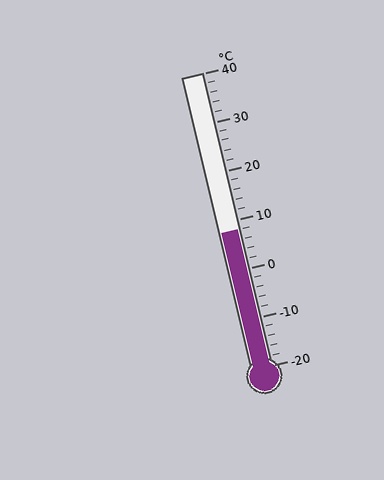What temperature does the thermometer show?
The thermometer shows approximately 8°C.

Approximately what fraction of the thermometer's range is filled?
The thermometer is filled to approximately 45% of its range.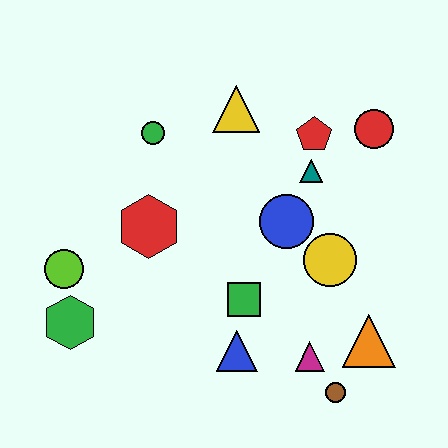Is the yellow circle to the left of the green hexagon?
No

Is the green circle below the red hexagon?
No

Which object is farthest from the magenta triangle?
The green circle is farthest from the magenta triangle.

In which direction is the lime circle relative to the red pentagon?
The lime circle is to the left of the red pentagon.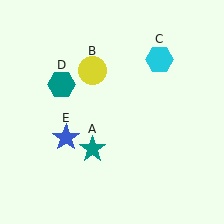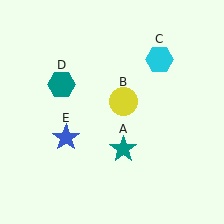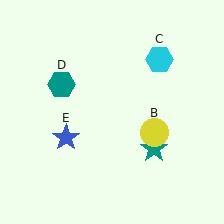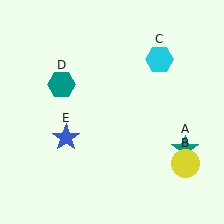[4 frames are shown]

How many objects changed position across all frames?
2 objects changed position: teal star (object A), yellow circle (object B).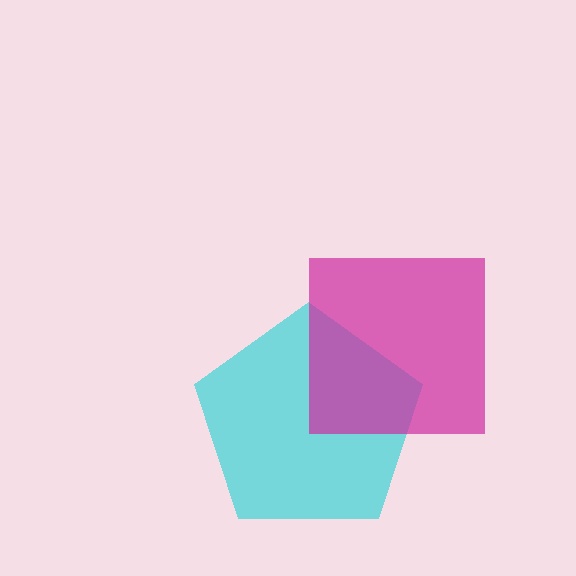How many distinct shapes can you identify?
There are 2 distinct shapes: a cyan pentagon, a magenta square.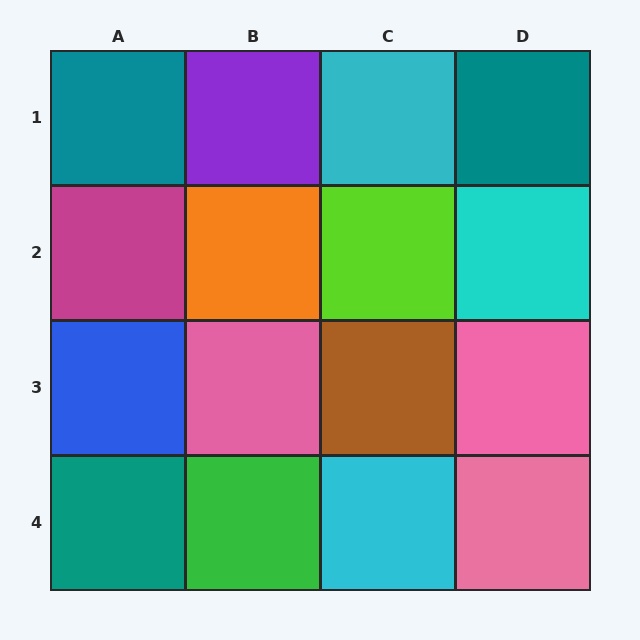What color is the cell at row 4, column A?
Teal.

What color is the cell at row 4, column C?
Cyan.